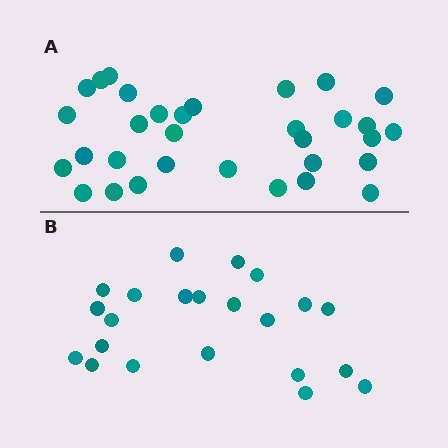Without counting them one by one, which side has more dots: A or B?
Region A (the top region) has more dots.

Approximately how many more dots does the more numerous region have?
Region A has roughly 10 or so more dots than region B.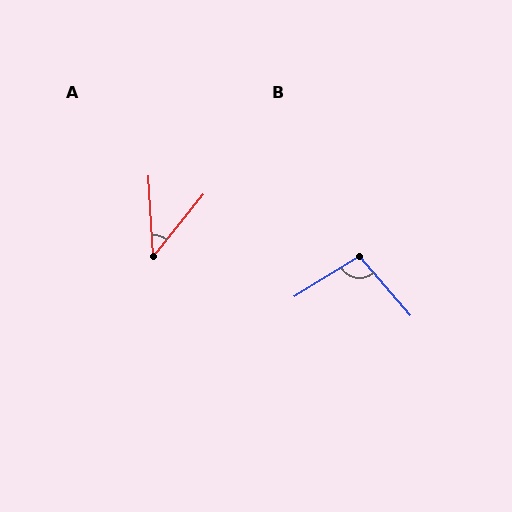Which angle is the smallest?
A, at approximately 42 degrees.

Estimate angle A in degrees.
Approximately 42 degrees.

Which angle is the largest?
B, at approximately 99 degrees.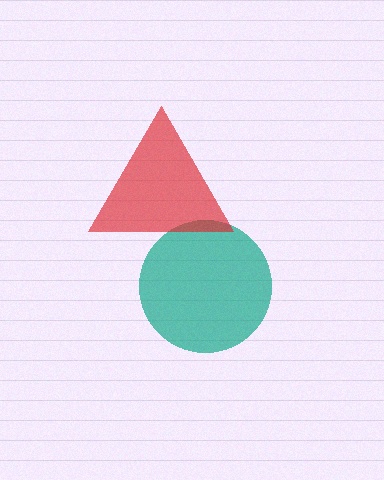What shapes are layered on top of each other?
The layered shapes are: a teal circle, a red triangle.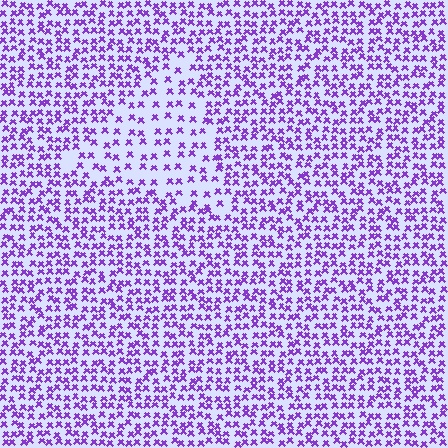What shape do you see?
I see a triangle.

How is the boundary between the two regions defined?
The boundary is defined by a change in element density (approximately 1.9x ratio). All elements are the same color, size, and shape.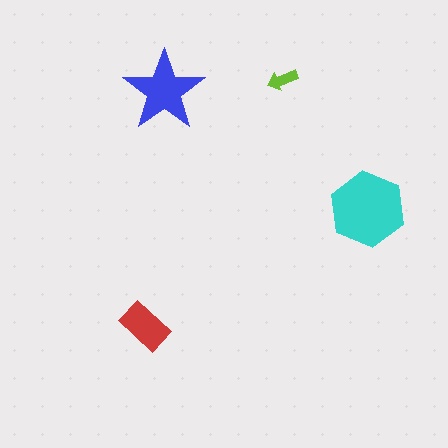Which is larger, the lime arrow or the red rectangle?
The red rectangle.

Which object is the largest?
The cyan hexagon.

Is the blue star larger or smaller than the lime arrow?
Larger.